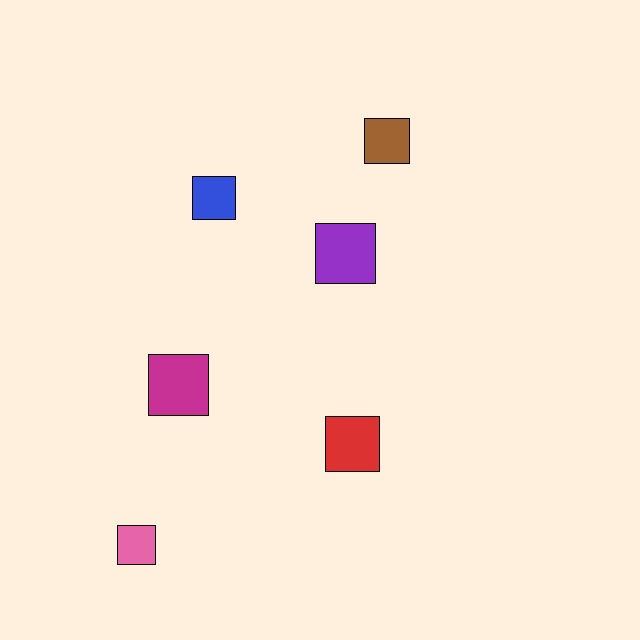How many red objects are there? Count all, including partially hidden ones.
There is 1 red object.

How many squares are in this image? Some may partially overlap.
There are 6 squares.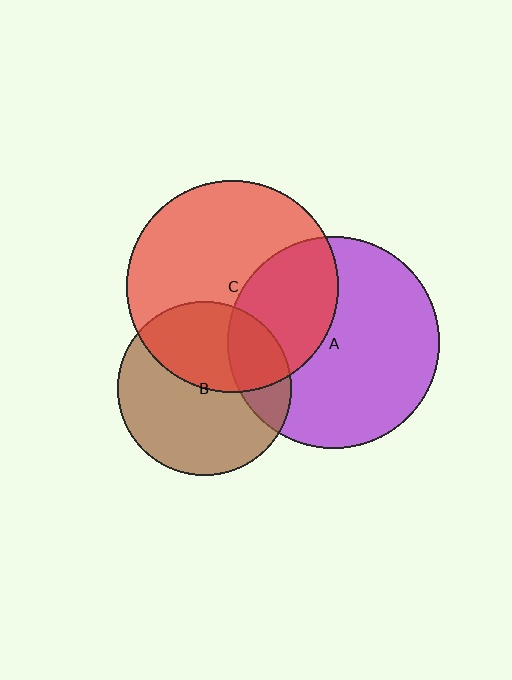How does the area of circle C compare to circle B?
Approximately 1.5 times.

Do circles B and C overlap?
Yes.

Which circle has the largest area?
Circle C (red).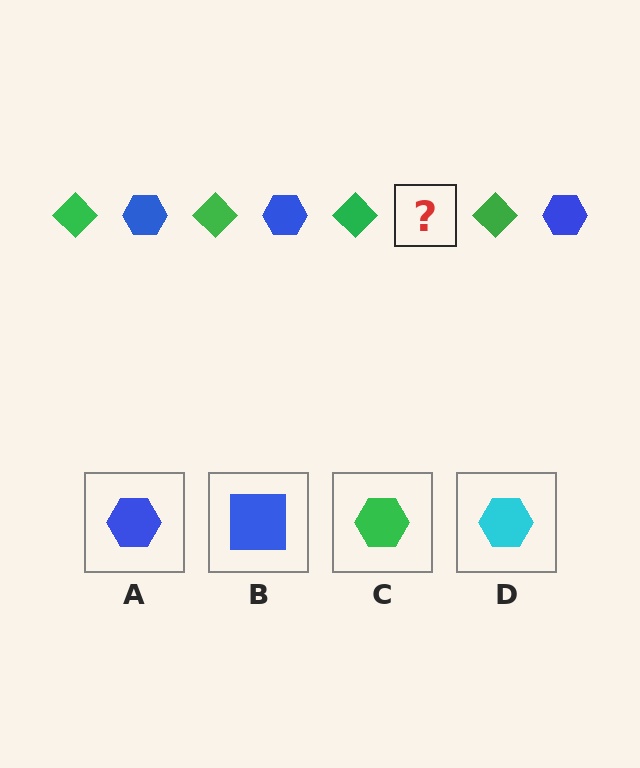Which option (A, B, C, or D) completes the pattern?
A.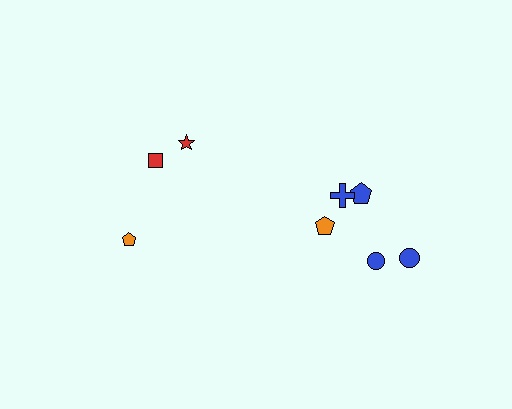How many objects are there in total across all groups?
There are 8 objects.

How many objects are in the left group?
There are 3 objects.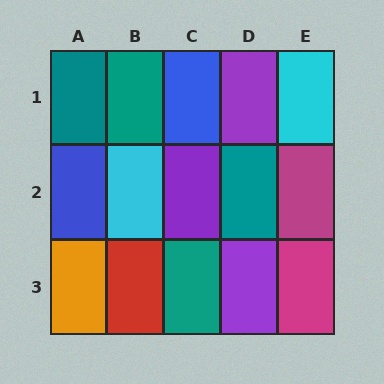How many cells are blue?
2 cells are blue.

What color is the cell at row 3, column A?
Orange.